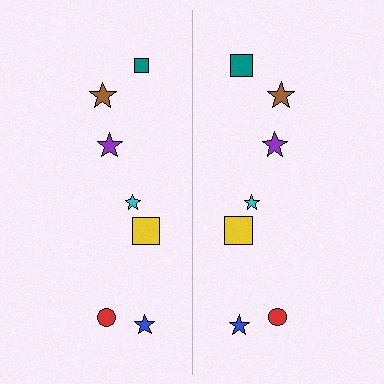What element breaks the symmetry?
The teal square on the right side has a different size than its mirror counterpart.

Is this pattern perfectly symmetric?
No, the pattern is not perfectly symmetric. The teal square on the right side has a different size than its mirror counterpart.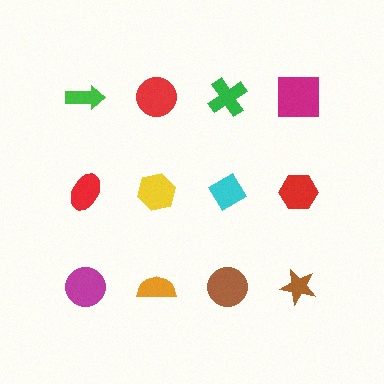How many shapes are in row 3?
4 shapes.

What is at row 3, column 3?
A brown circle.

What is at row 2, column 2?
A yellow hexagon.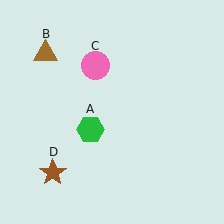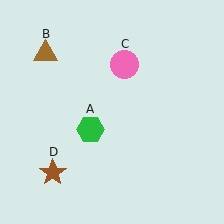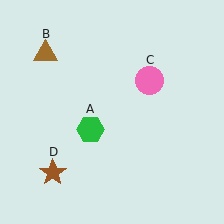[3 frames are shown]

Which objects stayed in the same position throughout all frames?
Green hexagon (object A) and brown triangle (object B) and brown star (object D) remained stationary.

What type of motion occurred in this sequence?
The pink circle (object C) rotated clockwise around the center of the scene.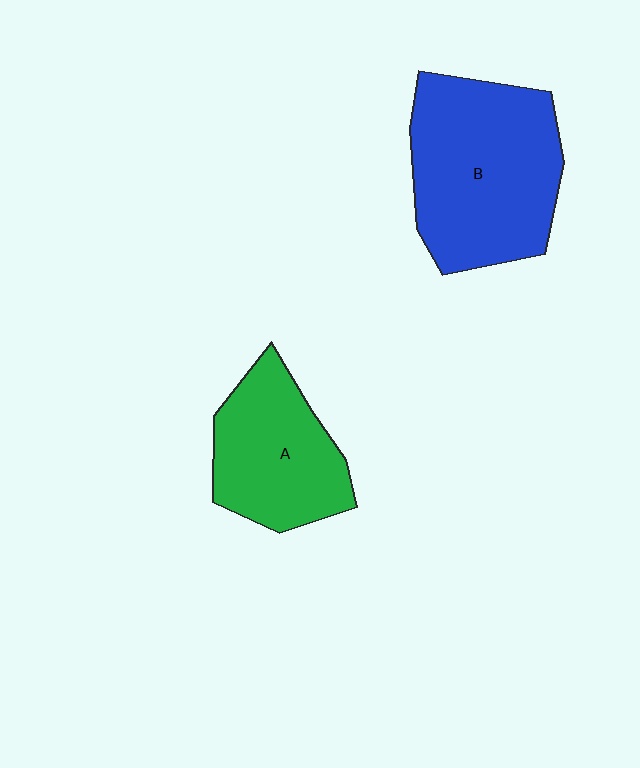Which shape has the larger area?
Shape B (blue).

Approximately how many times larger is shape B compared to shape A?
Approximately 1.5 times.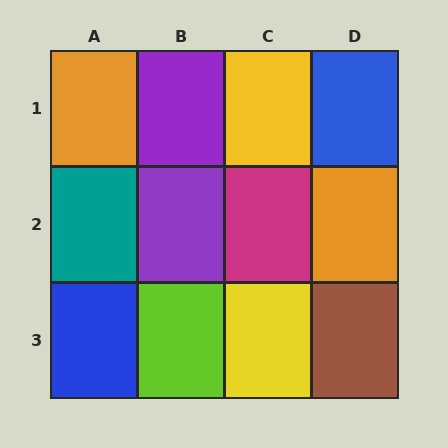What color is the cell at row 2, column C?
Magenta.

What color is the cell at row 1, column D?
Blue.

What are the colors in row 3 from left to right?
Blue, lime, yellow, brown.